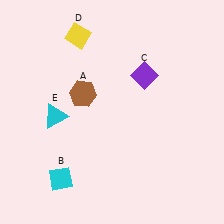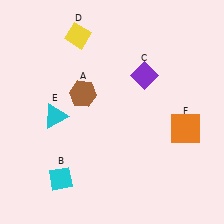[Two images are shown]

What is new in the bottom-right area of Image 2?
An orange square (F) was added in the bottom-right area of Image 2.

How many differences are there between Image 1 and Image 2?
There is 1 difference between the two images.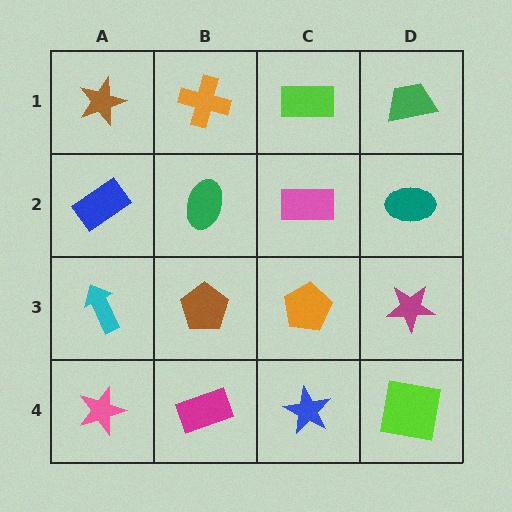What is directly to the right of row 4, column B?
A blue star.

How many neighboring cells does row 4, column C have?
3.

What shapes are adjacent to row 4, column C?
An orange pentagon (row 3, column C), a magenta rectangle (row 4, column B), a lime square (row 4, column D).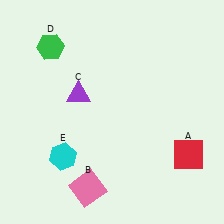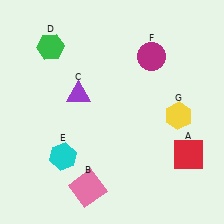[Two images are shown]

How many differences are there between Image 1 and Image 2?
There are 2 differences between the two images.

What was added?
A magenta circle (F), a yellow hexagon (G) were added in Image 2.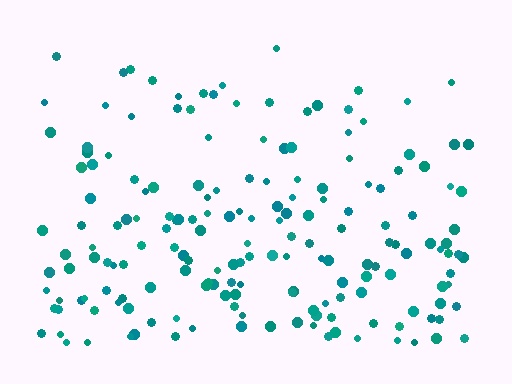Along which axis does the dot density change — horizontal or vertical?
Vertical.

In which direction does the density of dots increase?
From top to bottom, with the bottom side densest.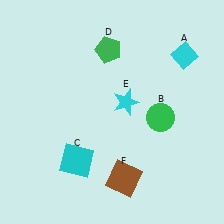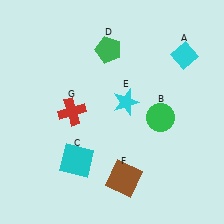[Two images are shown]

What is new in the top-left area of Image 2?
A red cross (G) was added in the top-left area of Image 2.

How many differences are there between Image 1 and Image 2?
There is 1 difference between the two images.